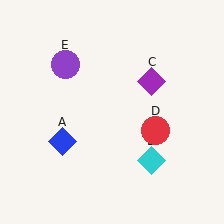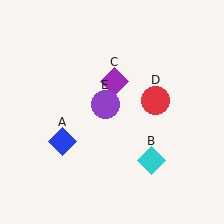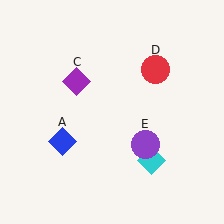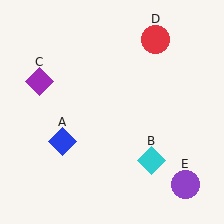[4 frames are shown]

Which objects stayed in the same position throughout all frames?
Blue diamond (object A) and cyan diamond (object B) remained stationary.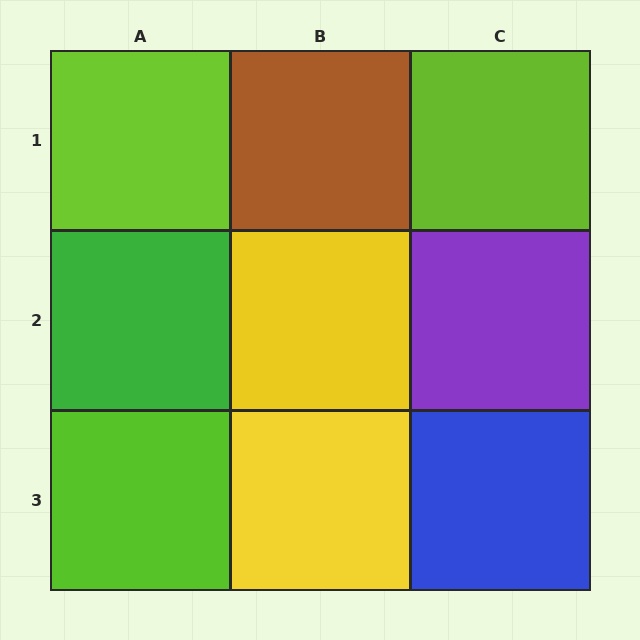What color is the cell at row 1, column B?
Brown.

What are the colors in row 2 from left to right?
Green, yellow, purple.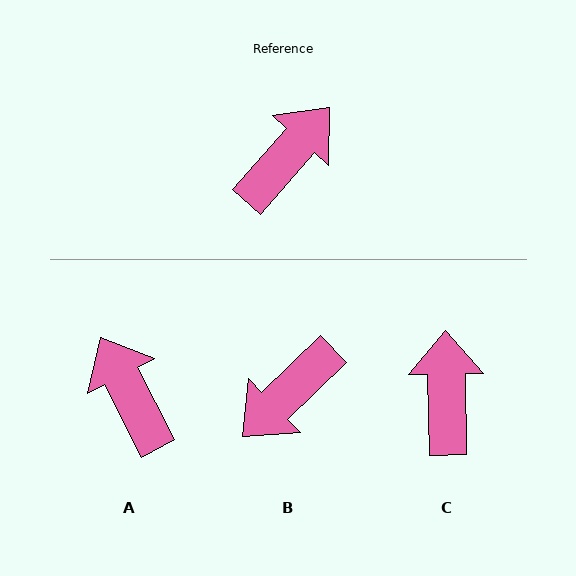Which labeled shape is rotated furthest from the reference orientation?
B, about 175 degrees away.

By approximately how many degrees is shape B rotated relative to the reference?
Approximately 175 degrees counter-clockwise.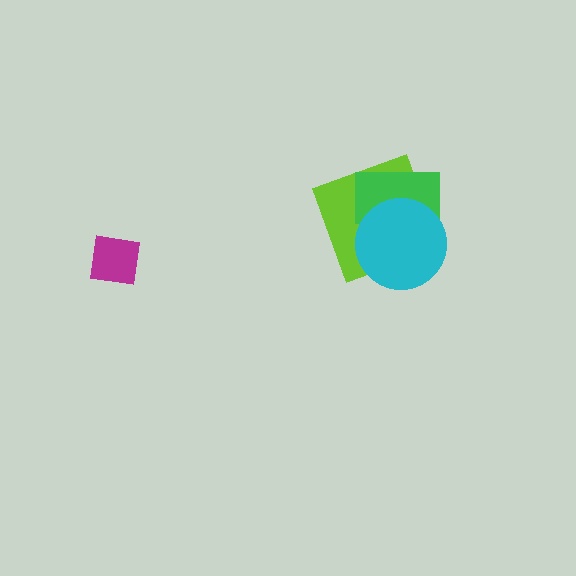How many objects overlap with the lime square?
2 objects overlap with the lime square.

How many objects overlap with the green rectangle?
2 objects overlap with the green rectangle.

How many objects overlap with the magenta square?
0 objects overlap with the magenta square.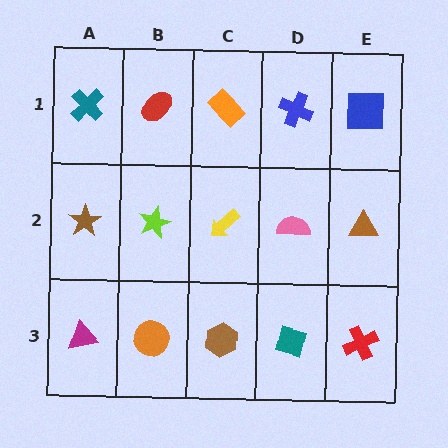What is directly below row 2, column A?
A magenta triangle.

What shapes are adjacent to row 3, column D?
A pink semicircle (row 2, column D), a brown hexagon (row 3, column C), a red cross (row 3, column E).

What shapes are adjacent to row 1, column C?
A yellow arrow (row 2, column C), a red ellipse (row 1, column B), a blue cross (row 1, column D).